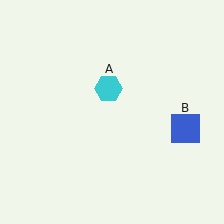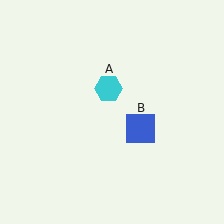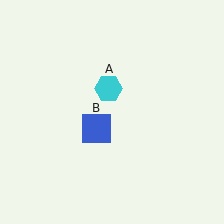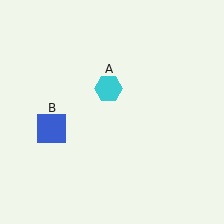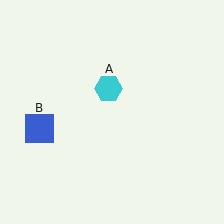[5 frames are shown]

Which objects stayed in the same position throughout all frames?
Cyan hexagon (object A) remained stationary.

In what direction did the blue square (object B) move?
The blue square (object B) moved left.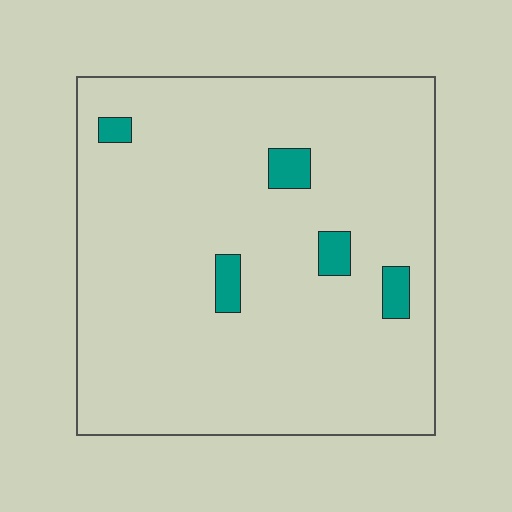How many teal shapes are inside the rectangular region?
5.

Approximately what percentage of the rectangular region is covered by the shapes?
Approximately 5%.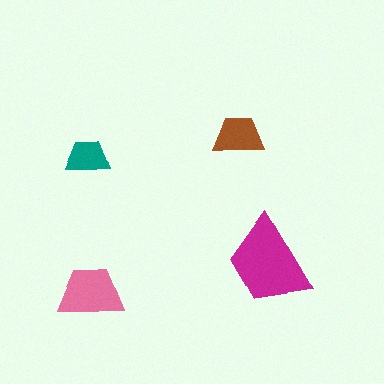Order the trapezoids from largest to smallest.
the magenta one, the pink one, the brown one, the teal one.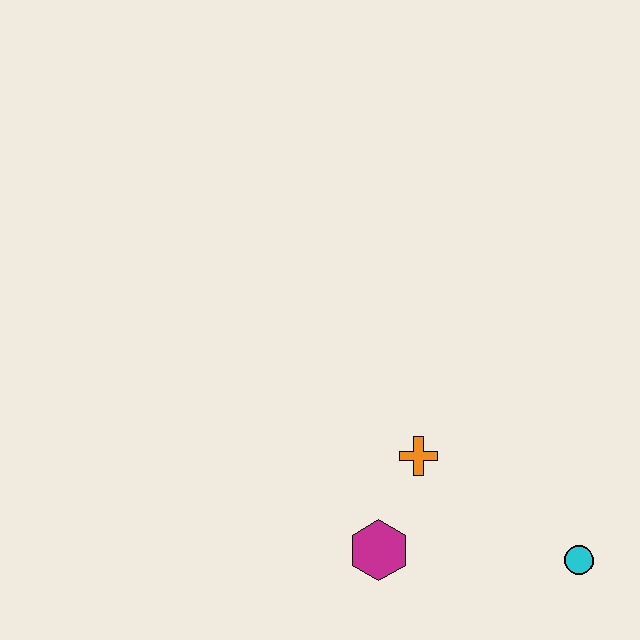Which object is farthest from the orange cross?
The cyan circle is farthest from the orange cross.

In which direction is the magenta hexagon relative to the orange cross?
The magenta hexagon is below the orange cross.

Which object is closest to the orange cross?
The magenta hexagon is closest to the orange cross.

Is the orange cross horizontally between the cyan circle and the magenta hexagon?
Yes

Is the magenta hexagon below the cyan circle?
No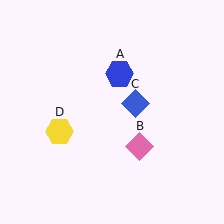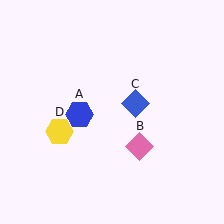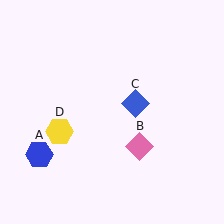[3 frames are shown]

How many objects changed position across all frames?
1 object changed position: blue hexagon (object A).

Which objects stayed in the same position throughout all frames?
Pink diamond (object B) and blue diamond (object C) and yellow hexagon (object D) remained stationary.